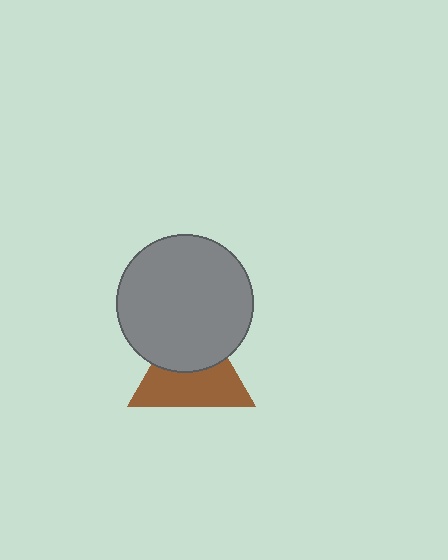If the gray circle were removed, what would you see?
You would see the complete brown triangle.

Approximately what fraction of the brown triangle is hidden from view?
Roughly 43% of the brown triangle is hidden behind the gray circle.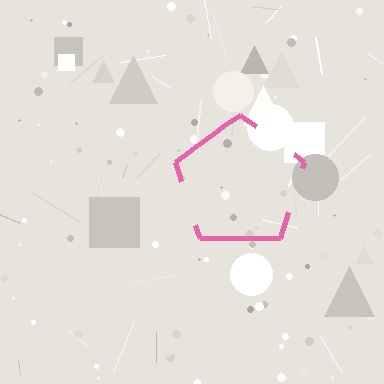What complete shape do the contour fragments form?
The contour fragments form a pentagon.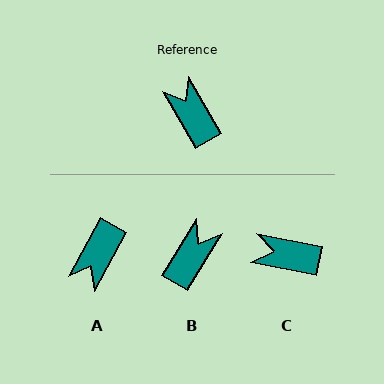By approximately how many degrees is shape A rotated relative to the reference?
Approximately 121 degrees counter-clockwise.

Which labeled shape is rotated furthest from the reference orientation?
A, about 121 degrees away.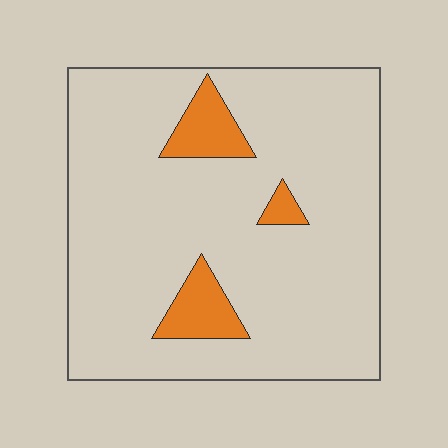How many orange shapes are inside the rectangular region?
3.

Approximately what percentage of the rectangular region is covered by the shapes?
Approximately 10%.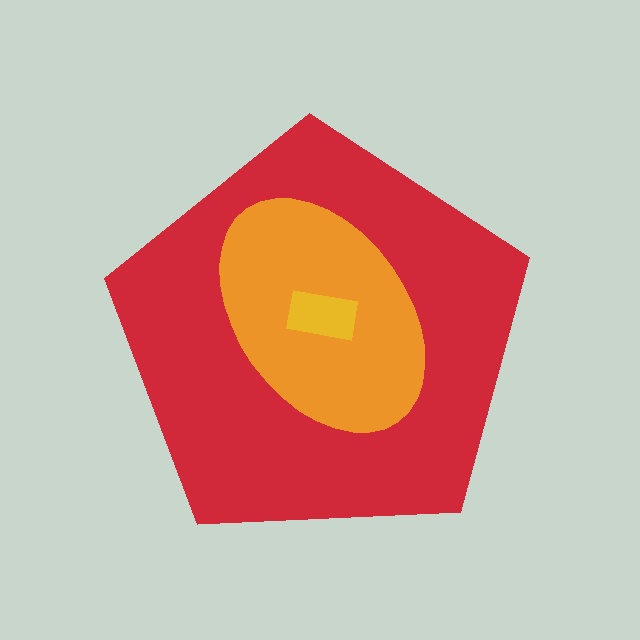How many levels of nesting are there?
3.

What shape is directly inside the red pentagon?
The orange ellipse.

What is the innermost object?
The yellow rectangle.